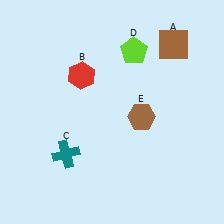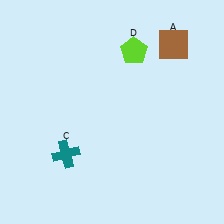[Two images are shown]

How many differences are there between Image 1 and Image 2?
There are 2 differences between the two images.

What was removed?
The red hexagon (B), the brown hexagon (E) were removed in Image 2.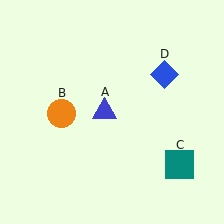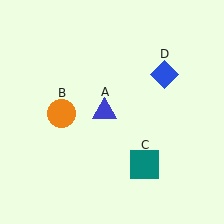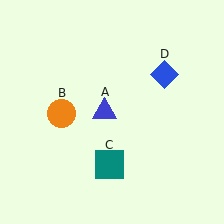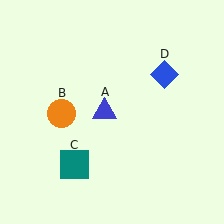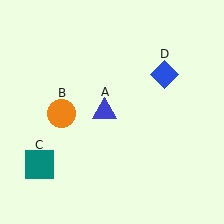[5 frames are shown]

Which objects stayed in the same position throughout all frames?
Blue triangle (object A) and orange circle (object B) and blue diamond (object D) remained stationary.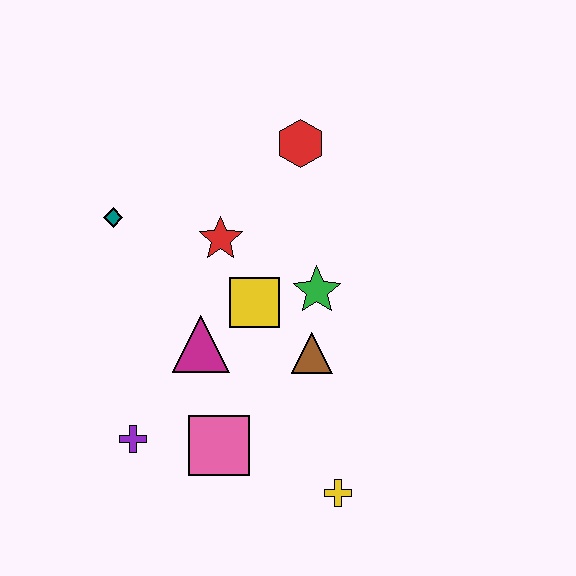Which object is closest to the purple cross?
The pink square is closest to the purple cross.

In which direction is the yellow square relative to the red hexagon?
The yellow square is below the red hexagon.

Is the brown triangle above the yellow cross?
Yes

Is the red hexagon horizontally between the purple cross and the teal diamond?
No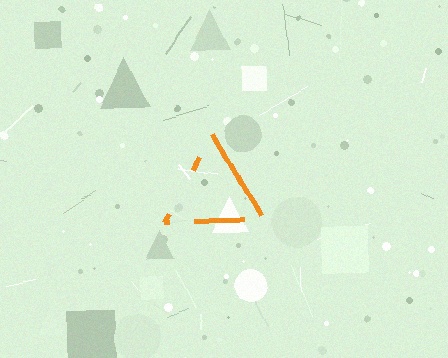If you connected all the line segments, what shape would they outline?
They would outline a triangle.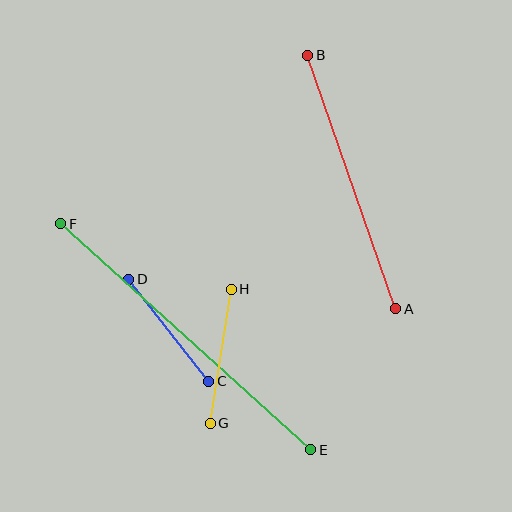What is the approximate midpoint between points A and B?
The midpoint is at approximately (352, 182) pixels.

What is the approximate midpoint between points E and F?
The midpoint is at approximately (186, 337) pixels.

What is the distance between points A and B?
The distance is approximately 268 pixels.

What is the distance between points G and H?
The distance is approximately 136 pixels.